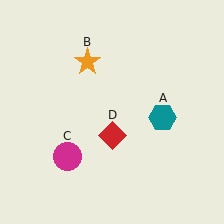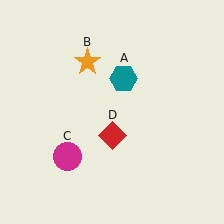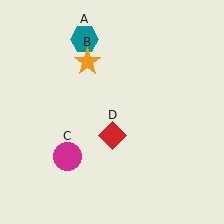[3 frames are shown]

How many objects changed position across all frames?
1 object changed position: teal hexagon (object A).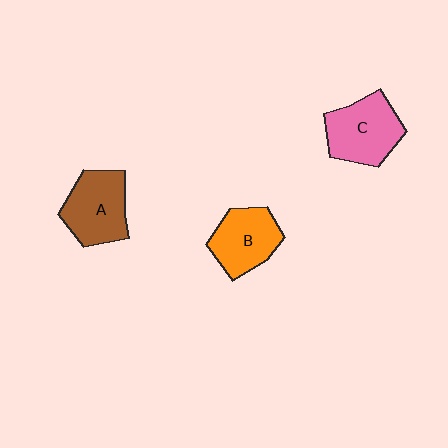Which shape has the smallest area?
Shape B (orange).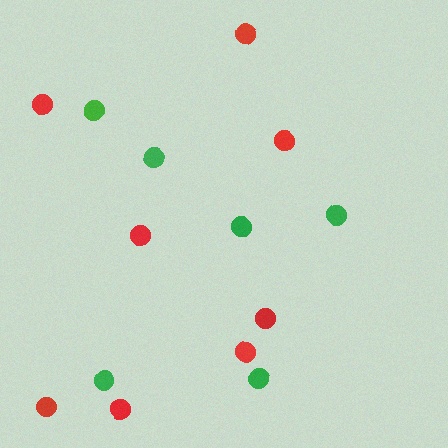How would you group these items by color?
There are 2 groups: one group of red circles (8) and one group of green circles (6).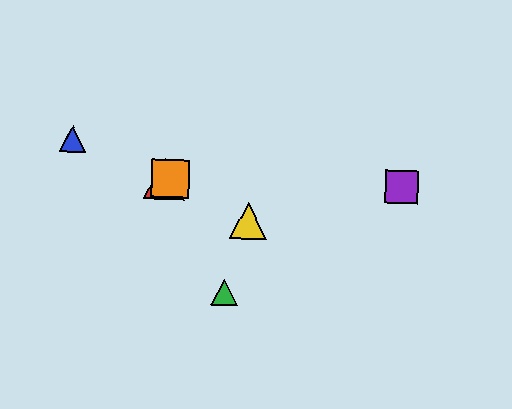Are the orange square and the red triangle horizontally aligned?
Yes, both are at y≈179.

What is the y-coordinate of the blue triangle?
The blue triangle is at y≈139.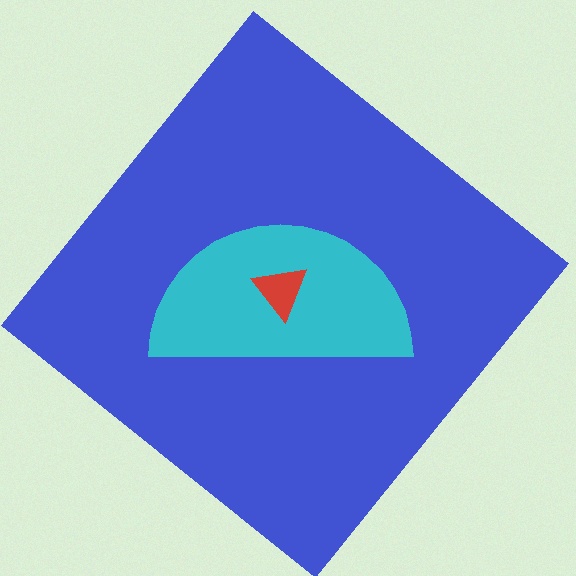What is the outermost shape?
The blue diamond.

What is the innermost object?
The red triangle.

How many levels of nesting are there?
3.